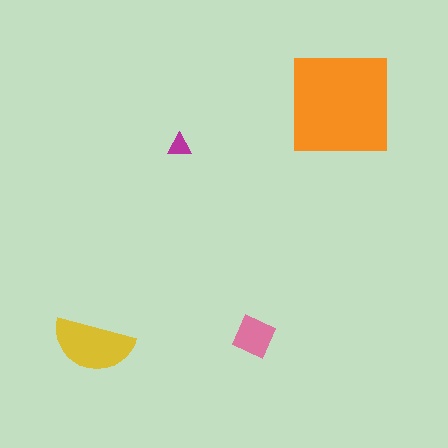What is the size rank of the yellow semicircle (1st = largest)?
2nd.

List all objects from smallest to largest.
The magenta triangle, the pink diamond, the yellow semicircle, the orange square.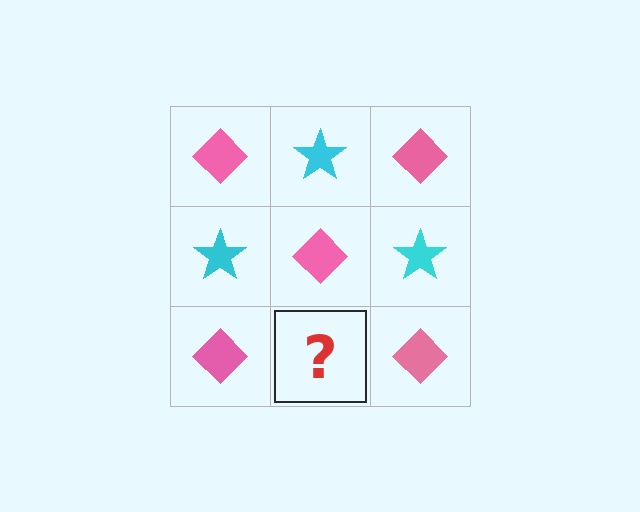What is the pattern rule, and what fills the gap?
The rule is that it alternates pink diamond and cyan star in a checkerboard pattern. The gap should be filled with a cyan star.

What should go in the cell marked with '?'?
The missing cell should contain a cyan star.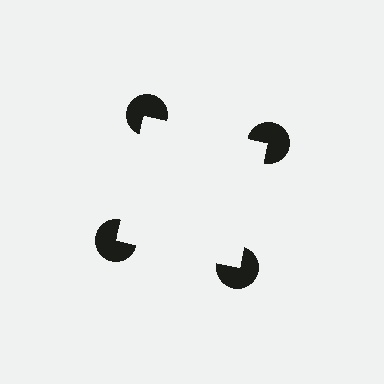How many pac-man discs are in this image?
There are 4 — one at each vertex of the illusory square.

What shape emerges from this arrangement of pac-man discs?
An illusory square — its edges are inferred from the aligned wedge cuts in the pac-man discs, not physically drawn.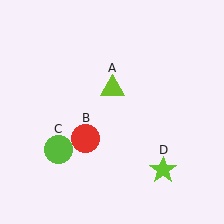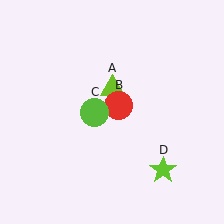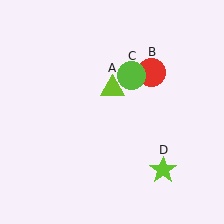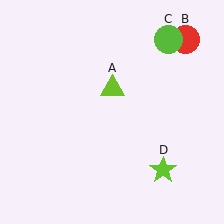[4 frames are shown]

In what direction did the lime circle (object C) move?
The lime circle (object C) moved up and to the right.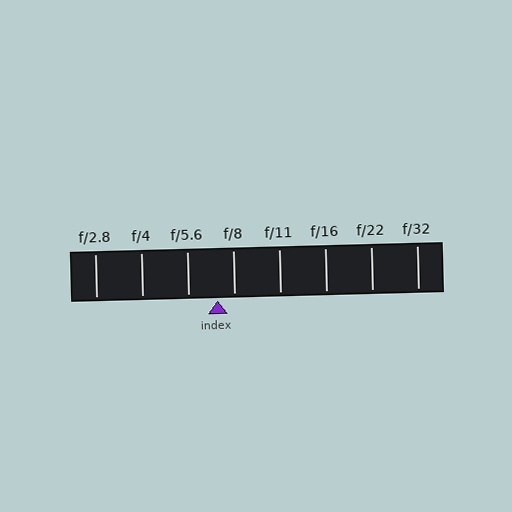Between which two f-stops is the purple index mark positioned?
The index mark is between f/5.6 and f/8.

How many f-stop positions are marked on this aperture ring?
There are 8 f-stop positions marked.